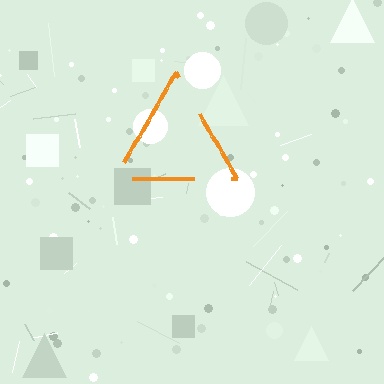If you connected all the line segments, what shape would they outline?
They would outline a triangle.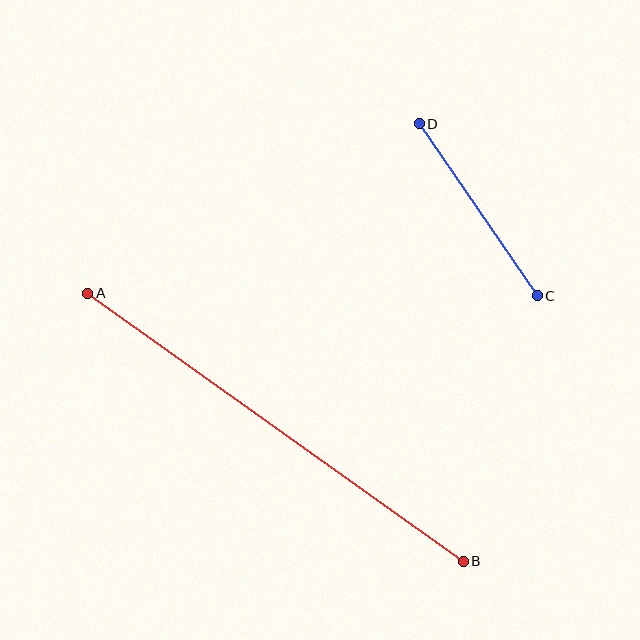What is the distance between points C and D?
The distance is approximately 209 pixels.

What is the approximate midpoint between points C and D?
The midpoint is at approximately (478, 210) pixels.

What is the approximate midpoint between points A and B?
The midpoint is at approximately (275, 427) pixels.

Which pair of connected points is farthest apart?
Points A and B are farthest apart.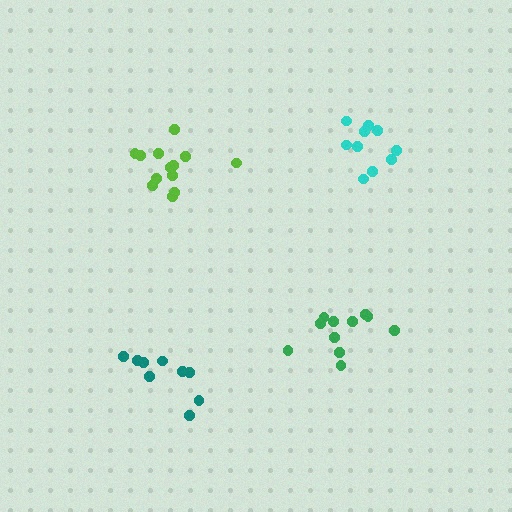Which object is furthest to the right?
The cyan cluster is rightmost.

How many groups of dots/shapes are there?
There are 4 groups.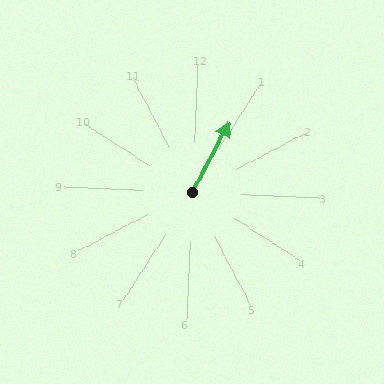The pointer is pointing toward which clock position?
Roughly 1 o'clock.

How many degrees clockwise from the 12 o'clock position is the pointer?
Approximately 26 degrees.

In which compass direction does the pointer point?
Northeast.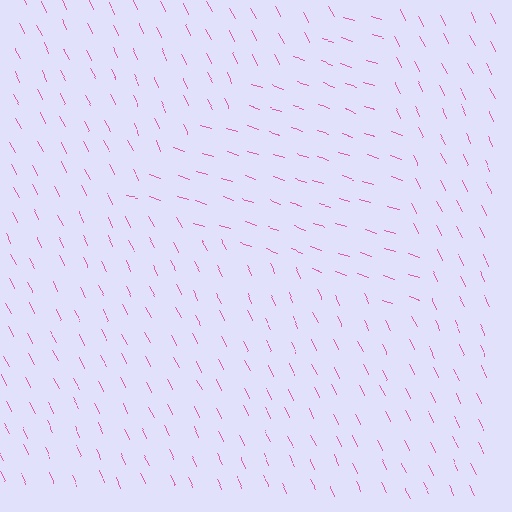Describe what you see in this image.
The image is filled with small pink line segments. A triangle region in the image has lines oriented differently from the surrounding lines, creating a visible texture boundary.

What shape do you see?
I see a triangle.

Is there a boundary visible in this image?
Yes, there is a texture boundary formed by a change in line orientation.